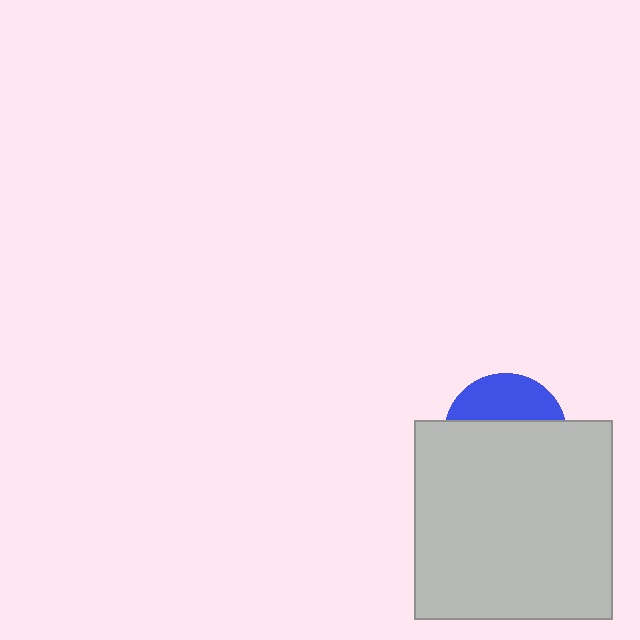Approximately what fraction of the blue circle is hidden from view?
Roughly 65% of the blue circle is hidden behind the light gray square.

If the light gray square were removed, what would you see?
You would see the complete blue circle.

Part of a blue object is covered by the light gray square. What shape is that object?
It is a circle.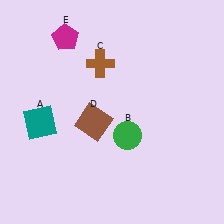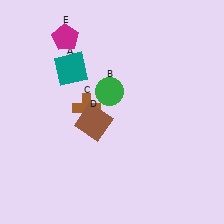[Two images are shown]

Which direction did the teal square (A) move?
The teal square (A) moved up.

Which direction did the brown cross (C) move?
The brown cross (C) moved down.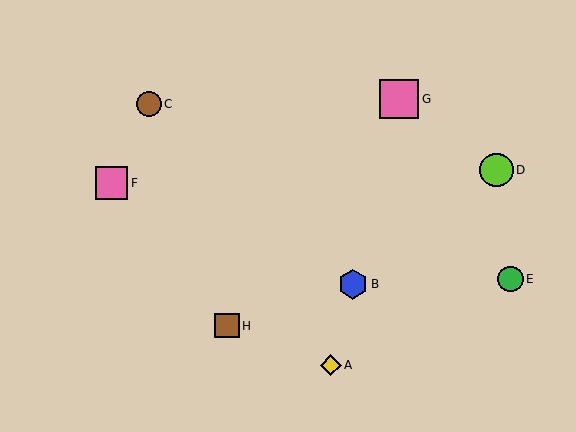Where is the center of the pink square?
The center of the pink square is at (112, 183).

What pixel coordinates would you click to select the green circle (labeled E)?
Click at (510, 279) to select the green circle E.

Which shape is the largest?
The pink square (labeled G) is the largest.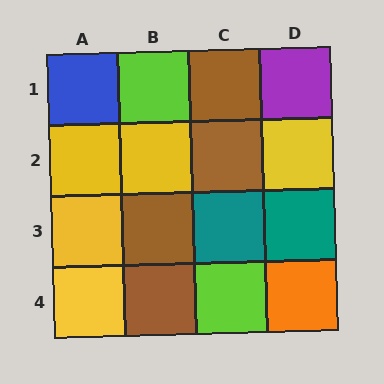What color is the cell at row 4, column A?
Yellow.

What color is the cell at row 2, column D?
Yellow.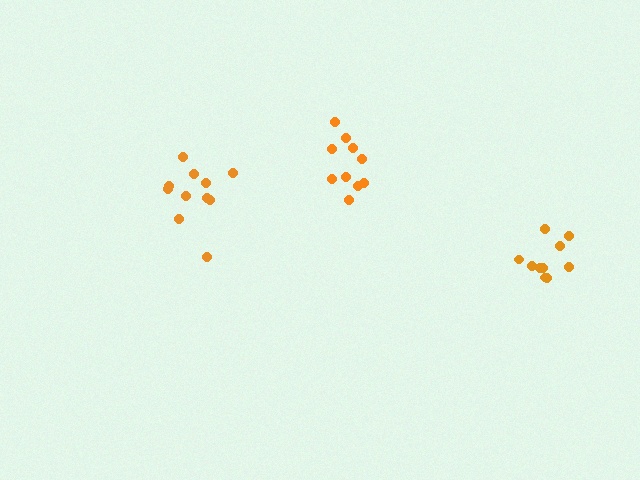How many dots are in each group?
Group 1: 10 dots, Group 2: 10 dots, Group 3: 11 dots (31 total).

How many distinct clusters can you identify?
There are 3 distinct clusters.